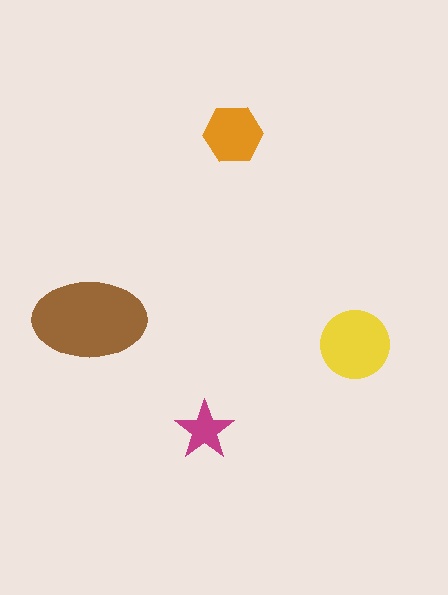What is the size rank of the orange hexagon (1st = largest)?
3rd.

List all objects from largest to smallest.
The brown ellipse, the yellow circle, the orange hexagon, the magenta star.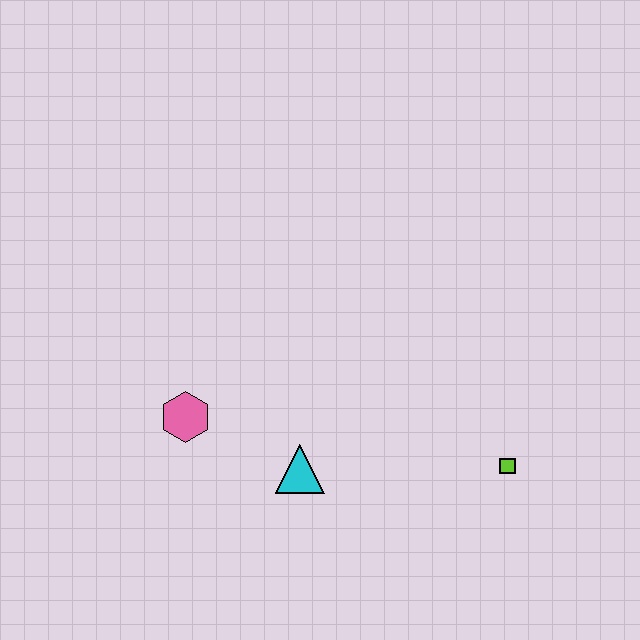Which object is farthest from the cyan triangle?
The lime square is farthest from the cyan triangle.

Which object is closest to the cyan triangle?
The pink hexagon is closest to the cyan triangle.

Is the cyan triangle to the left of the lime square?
Yes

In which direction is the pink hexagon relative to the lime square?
The pink hexagon is to the left of the lime square.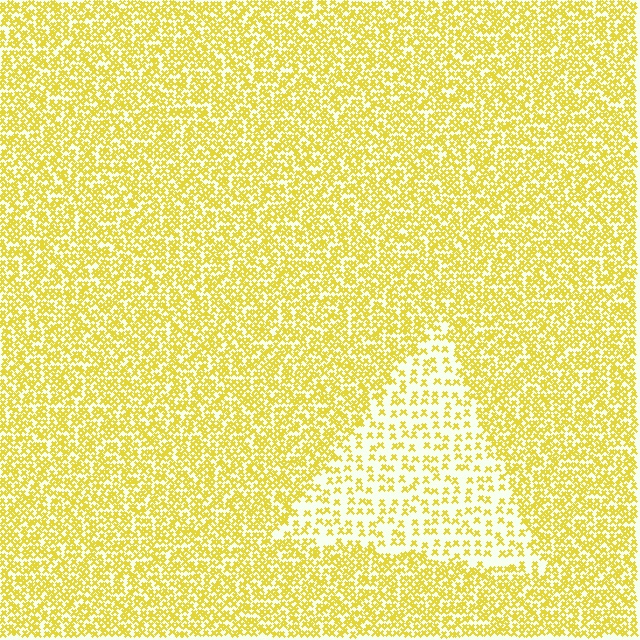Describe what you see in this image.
The image contains small yellow elements arranged at two different densities. A triangle-shaped region is visible where the elements are less densely packed than the surrounding area.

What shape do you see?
I see a triangle.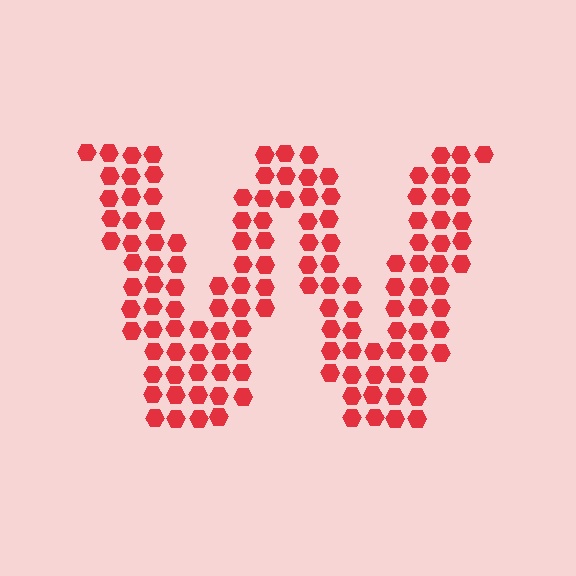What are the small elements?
The small elements are hexagons.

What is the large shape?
The large shape is the letter W.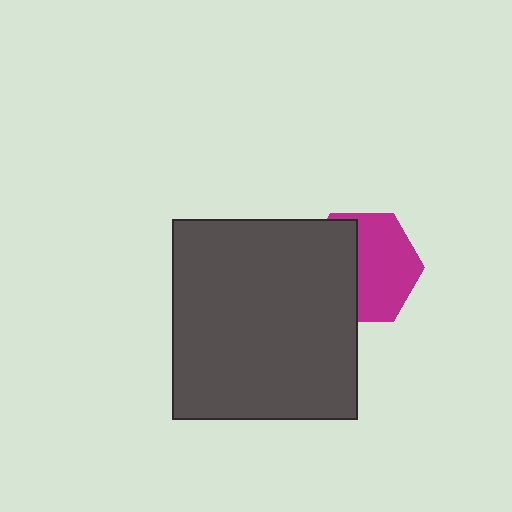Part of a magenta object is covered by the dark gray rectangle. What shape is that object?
It is a hexagon.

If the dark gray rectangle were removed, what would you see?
You would see the complete magenta hexagon.